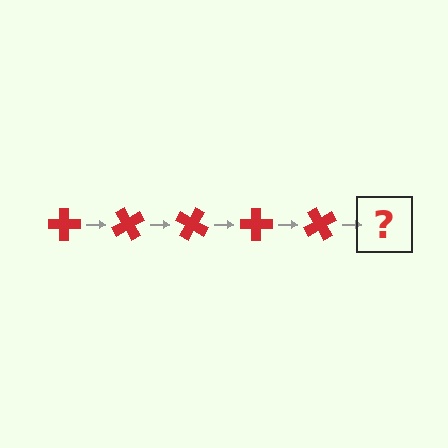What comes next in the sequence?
The next element should be a red cross rotated 300 degrees.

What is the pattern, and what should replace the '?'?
The pattern is that the cross rotates 60 degrees each step. The '?' should be a red cross rotated 300 degrees.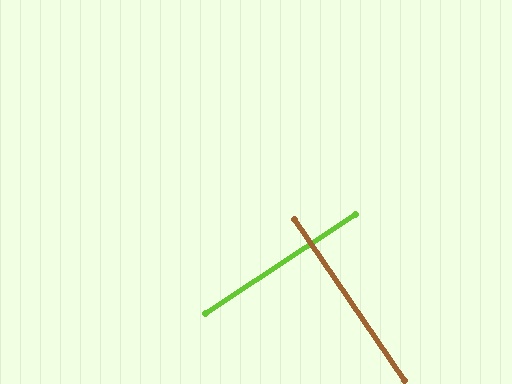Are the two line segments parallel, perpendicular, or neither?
Perpendicular — they meet at approximately 89°.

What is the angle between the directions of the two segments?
Approximately 89 degrees.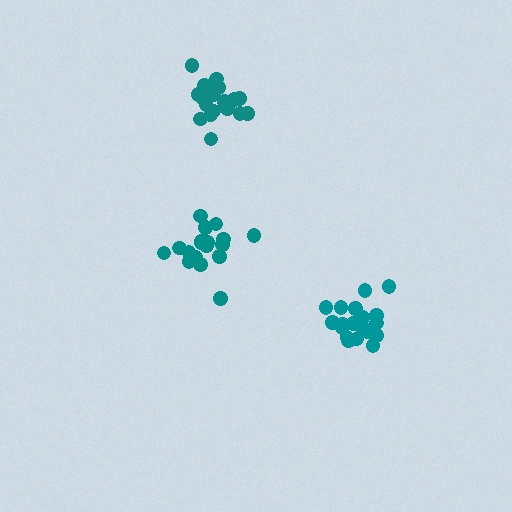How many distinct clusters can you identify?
There are 3 distinct clusters.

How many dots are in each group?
Group 1: 19 dots, Group 2: 18 dots, Group 3: 20 dots (57 total).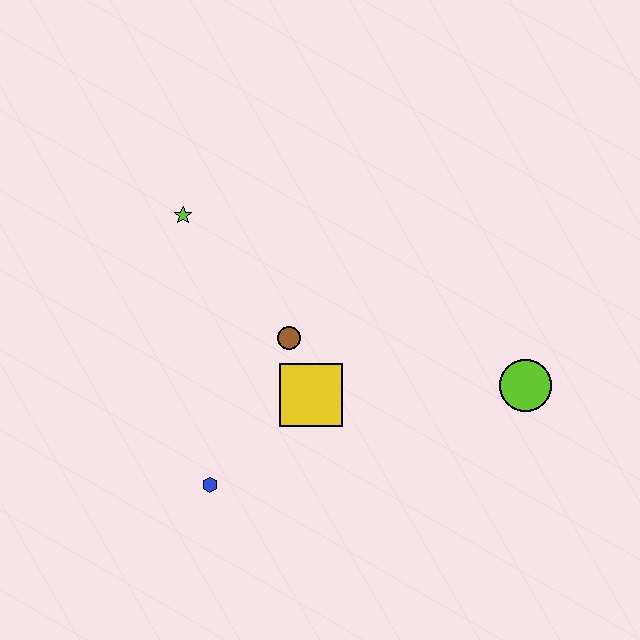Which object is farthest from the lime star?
The lime circle is farthest from the lime star.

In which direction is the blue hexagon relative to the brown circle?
The blue hexagon is below the brown circle.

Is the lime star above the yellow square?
Yes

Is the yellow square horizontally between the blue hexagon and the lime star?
No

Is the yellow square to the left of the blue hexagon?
No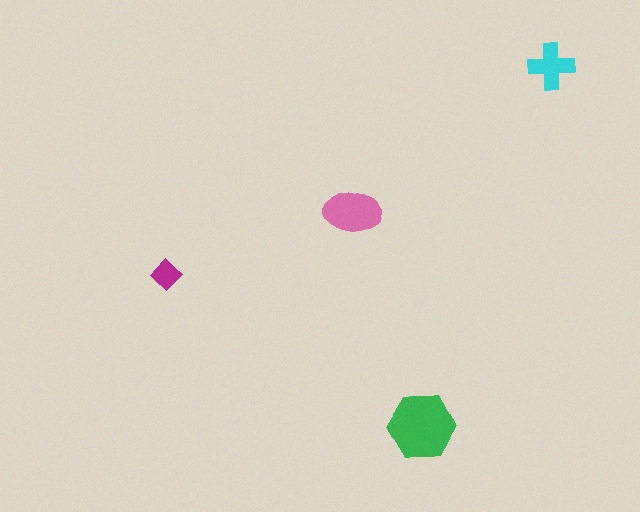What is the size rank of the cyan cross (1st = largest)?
3rd.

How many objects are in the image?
There are 4 objects in the image.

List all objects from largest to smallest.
The green hexagon, the pink ellipse, the cyan cross, the magenta diamond.